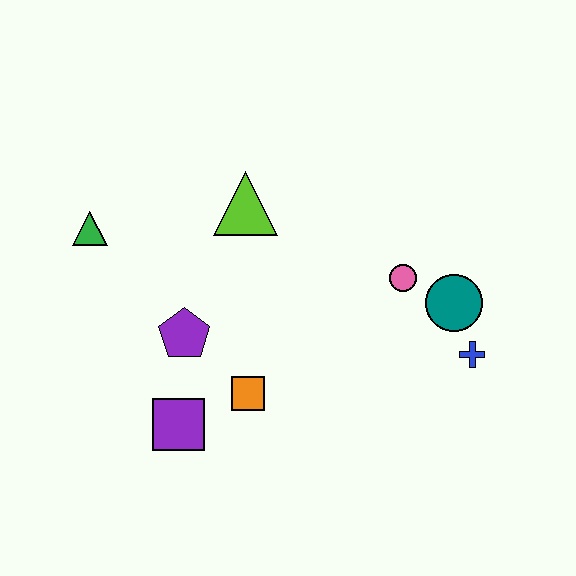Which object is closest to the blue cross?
The teal circle is closest to the blue cross.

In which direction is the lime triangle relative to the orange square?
The lime triangle is above the orange square.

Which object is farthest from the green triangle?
The blue cross is farthest from the green triangle.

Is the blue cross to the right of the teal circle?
Yes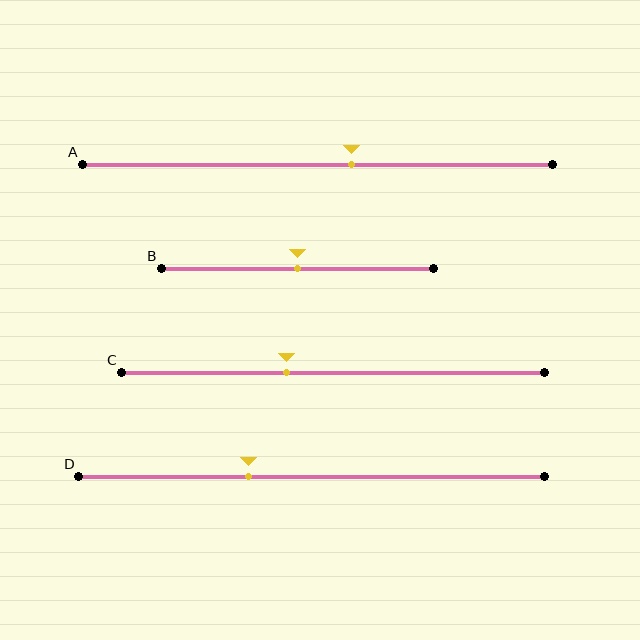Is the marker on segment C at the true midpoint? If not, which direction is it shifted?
No, the marker on segment C is shifted to the left by about 11% of the segment length.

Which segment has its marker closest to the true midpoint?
Segment B has its marker closest to the true midpoint.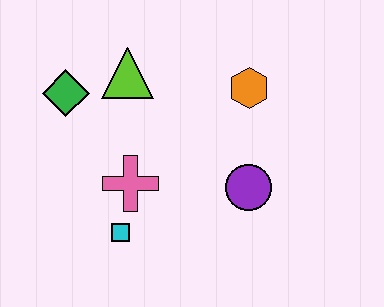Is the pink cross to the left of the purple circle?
Yes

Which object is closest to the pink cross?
The cyan square is closest to the pink cross.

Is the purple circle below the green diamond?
Yes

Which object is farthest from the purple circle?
The green diamond is farthest from the purple circle.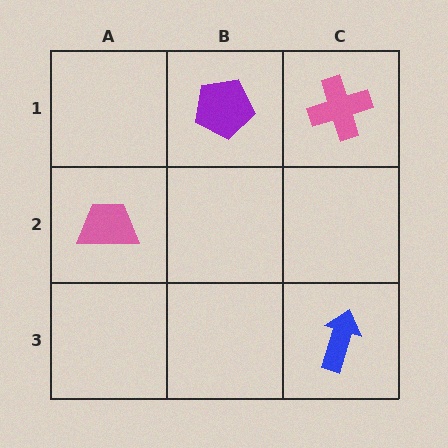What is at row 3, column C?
A blue arrow.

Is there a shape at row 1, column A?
No, that cell is empty.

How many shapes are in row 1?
2 shapes.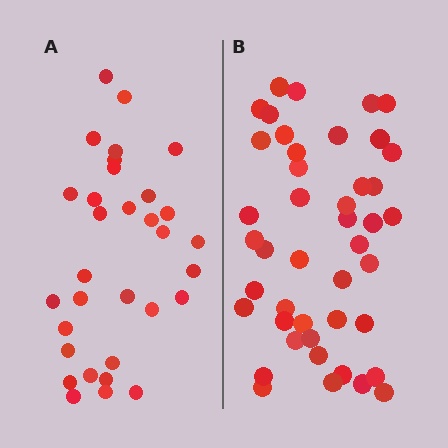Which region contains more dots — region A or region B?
Region B (the right region) has more dots.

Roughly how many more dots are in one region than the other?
Region B has roughly 12 or so more dots than region A.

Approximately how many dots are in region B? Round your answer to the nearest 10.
About 40 dots. (The exact count is 44, which rounds to 40.)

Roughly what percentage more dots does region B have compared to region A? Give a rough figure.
About 40% more.